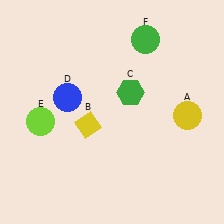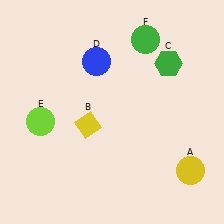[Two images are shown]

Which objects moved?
The objects that moved are: the yellow circle (A), the green hexagon (C), the blue circle (D).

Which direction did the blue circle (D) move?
The blue circle (D) moved up.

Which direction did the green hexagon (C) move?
The green hexagon (C) moved right.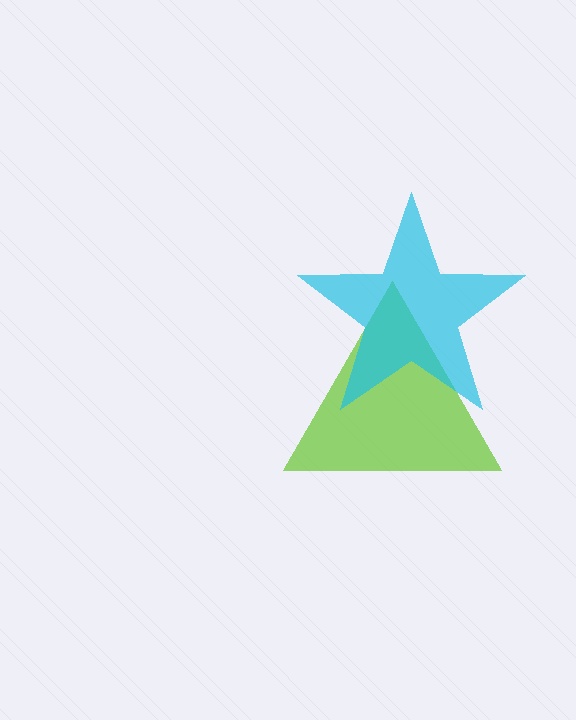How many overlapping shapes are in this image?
There are 2 overlapping shapes in the image.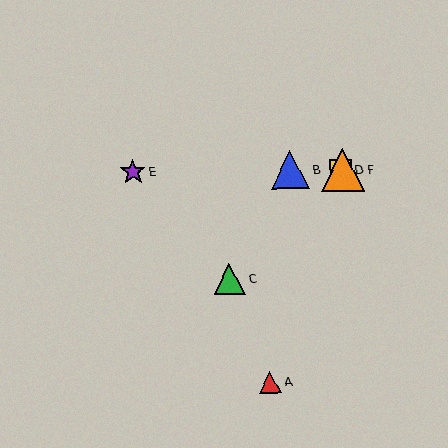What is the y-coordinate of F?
Object F is at y≈170.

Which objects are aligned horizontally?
Objects B, D, E, F are aligned horizontally.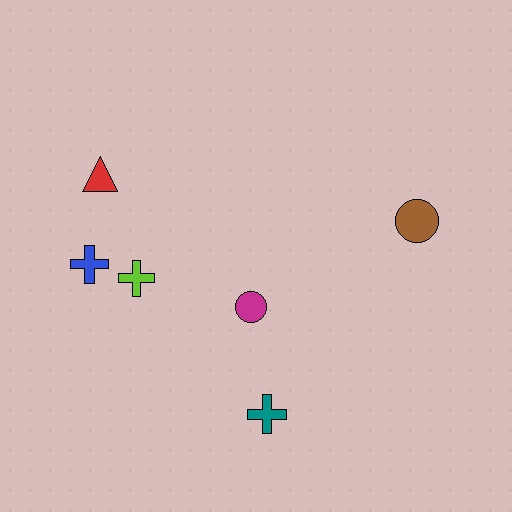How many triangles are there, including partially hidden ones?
There is 1 triangle.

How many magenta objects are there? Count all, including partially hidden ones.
There is 1 magenta object.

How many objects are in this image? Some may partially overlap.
There are 6 objects.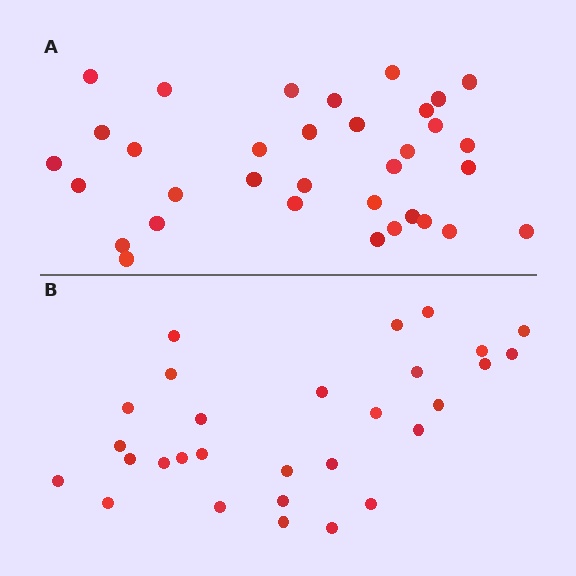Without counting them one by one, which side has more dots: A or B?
Region A (the top region) has more dots.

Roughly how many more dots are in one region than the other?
Region A has about 5 more dots than region B.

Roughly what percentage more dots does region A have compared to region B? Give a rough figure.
About 15% more.